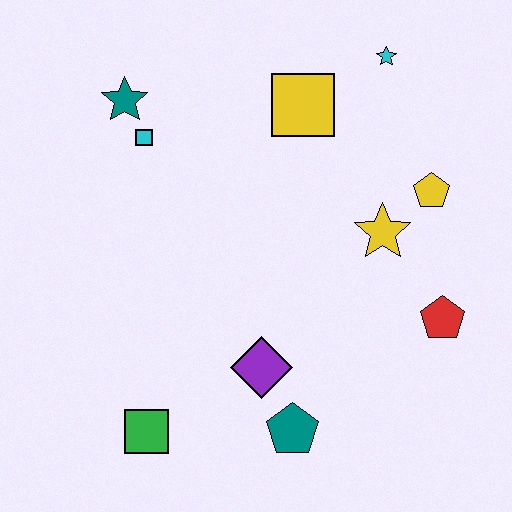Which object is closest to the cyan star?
The yellow square is closest to the cyan star.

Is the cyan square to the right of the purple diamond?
No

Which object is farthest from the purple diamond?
The cyan star is farthest from the purple diamond.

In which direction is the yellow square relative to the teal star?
The yellow square is to the right of the teal star.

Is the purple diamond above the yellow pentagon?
No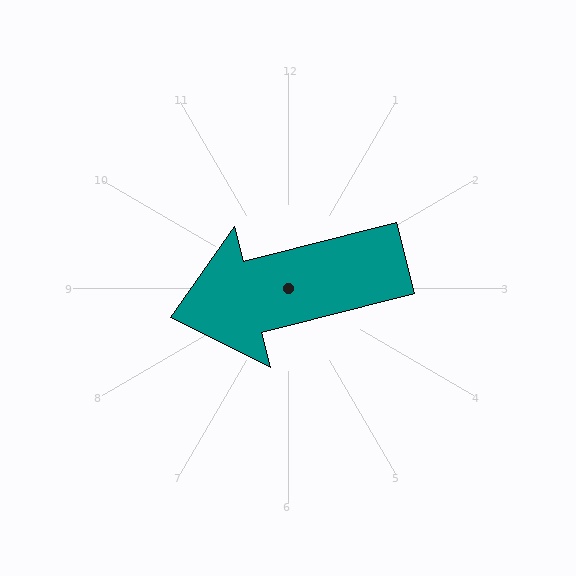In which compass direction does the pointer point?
West.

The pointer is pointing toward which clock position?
Roughly 9 o'clock.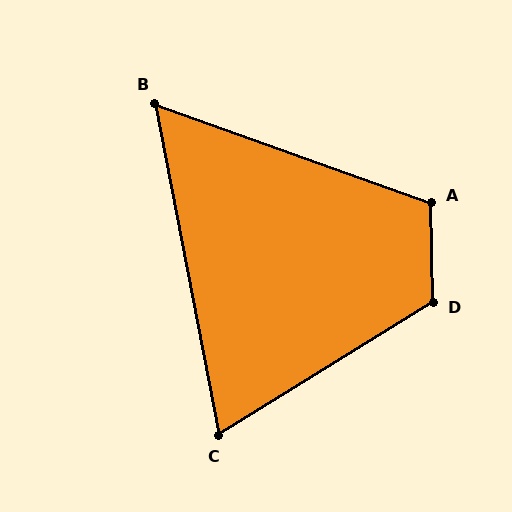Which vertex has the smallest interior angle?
B, at approximately 59 degrees.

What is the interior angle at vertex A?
Approximately 111 degrees (obtuse).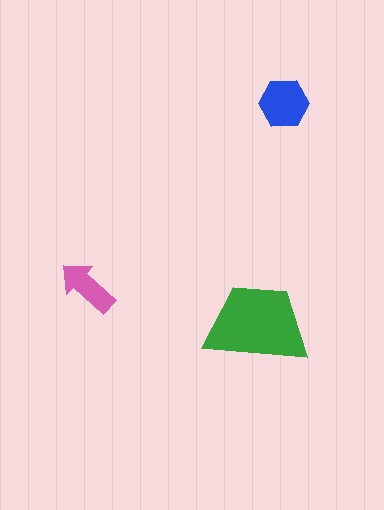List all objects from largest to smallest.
The green trapezoid, the blue hexagon, the pink arrow.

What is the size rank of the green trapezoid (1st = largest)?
1st.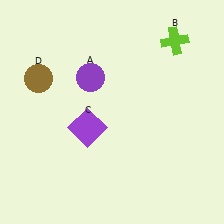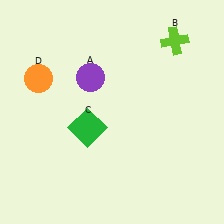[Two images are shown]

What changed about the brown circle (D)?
In Image 1, D is brown. In Image 2, it changed to orange.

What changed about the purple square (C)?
In Image 1, C is purple. In Image 2, it changed to green.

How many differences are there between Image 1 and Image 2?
There are 2 differences between the two images.